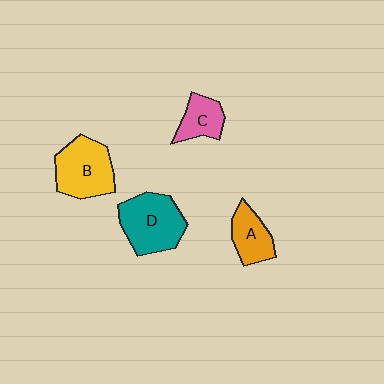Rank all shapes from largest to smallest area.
From largest to smallest: D (teal), B (yellow), A (orange), C (pink).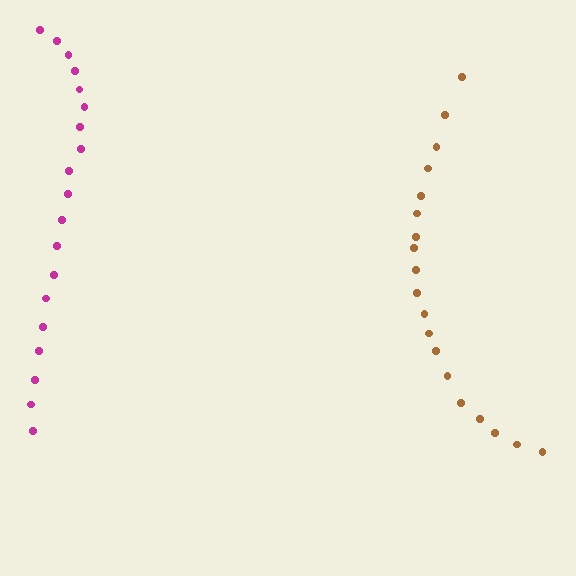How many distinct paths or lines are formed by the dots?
There are 2 distinct paths.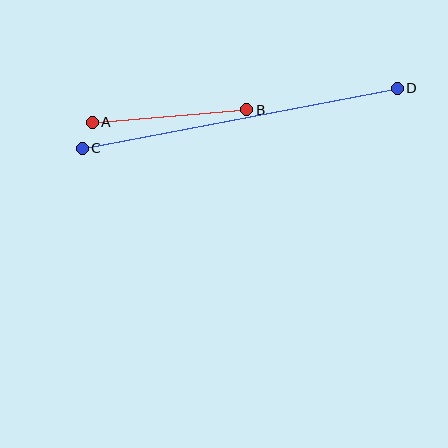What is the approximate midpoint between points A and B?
The midpoint is at approximately (170, 116) pixels.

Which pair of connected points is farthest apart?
Points C and D are farthest apart.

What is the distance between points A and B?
The distance is approximately 155 pixels.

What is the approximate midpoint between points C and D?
The midpoint is at approximately (240, 118) pixels.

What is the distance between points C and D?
The distance is approximately 321 pixels.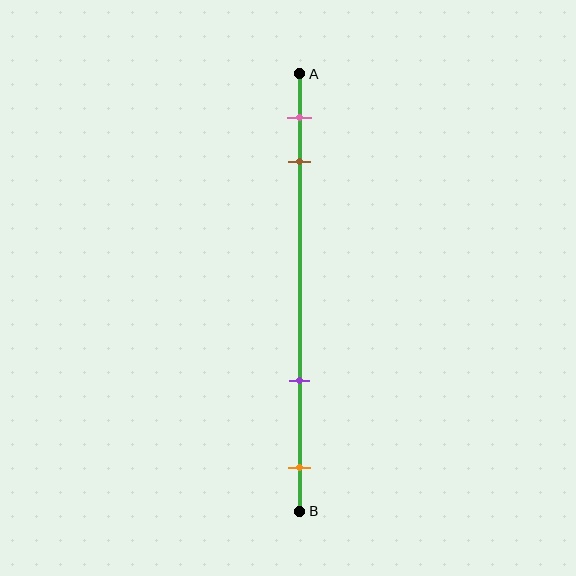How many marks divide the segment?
There are 4 marks dividing the segment.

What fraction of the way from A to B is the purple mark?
The purple mark is approximately 70% (0.7) of the way from A to B.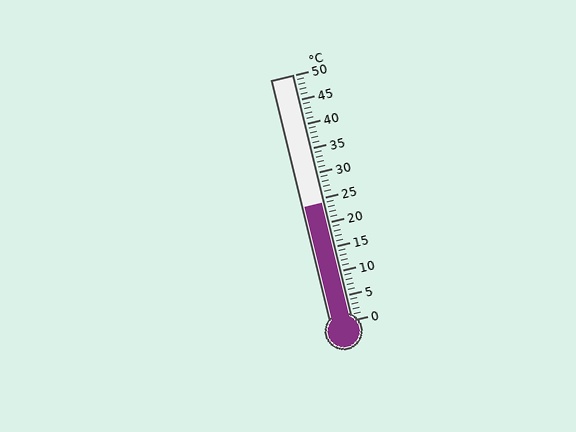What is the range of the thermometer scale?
The thermometer scale ranges from 0°C to 50°C.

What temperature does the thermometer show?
The thermometer shows approximately 24°C.